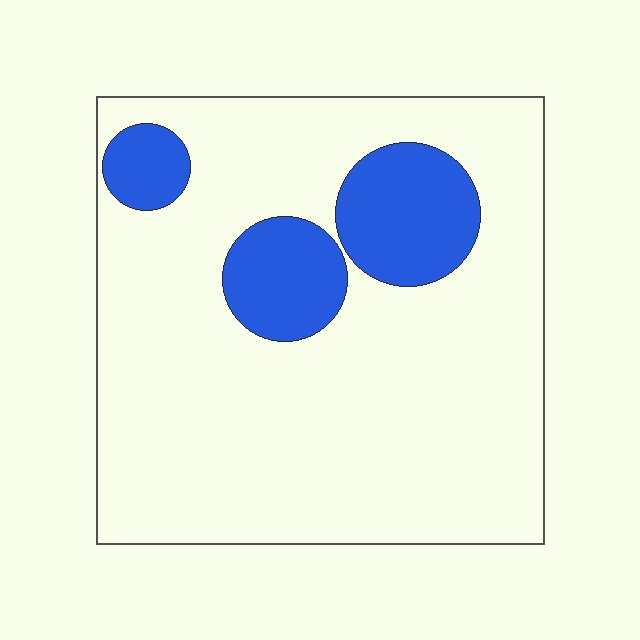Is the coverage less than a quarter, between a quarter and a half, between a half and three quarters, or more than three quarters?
Less than a quarter.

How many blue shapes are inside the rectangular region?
3.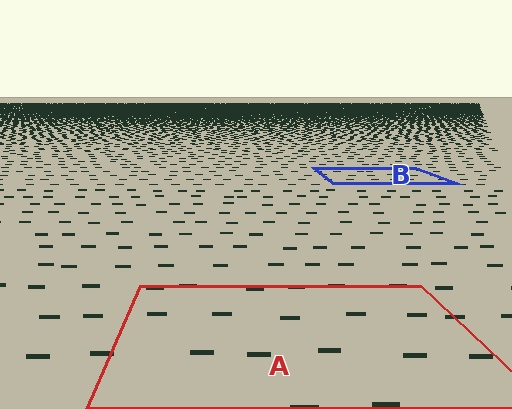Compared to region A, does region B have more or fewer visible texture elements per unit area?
Region B has more texture elements per unit area — they are packed more densely because it is farther away.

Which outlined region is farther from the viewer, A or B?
Region B is farther from the viewer — the texture elements inside it appear smaller and more densely packed.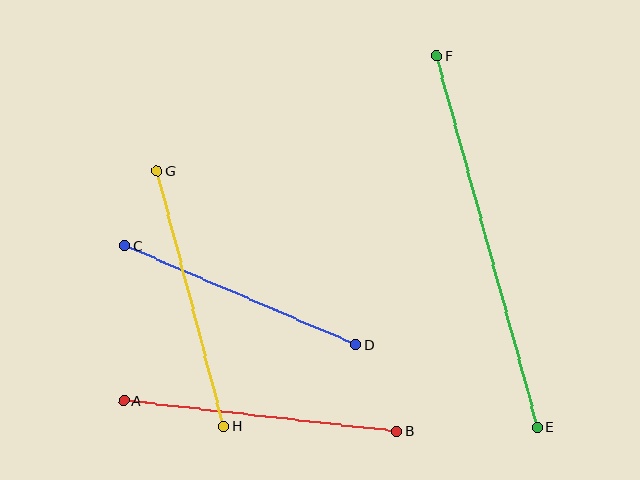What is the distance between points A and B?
The distance is approximately 275 pixels.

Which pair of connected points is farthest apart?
Points E and F are farthest apart.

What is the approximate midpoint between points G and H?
The midpoint is at approximately (191, 299) pixels.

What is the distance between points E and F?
The distance is approximately 385 pixels.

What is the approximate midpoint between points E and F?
The midpoint is at approximately (487, 241) pixels.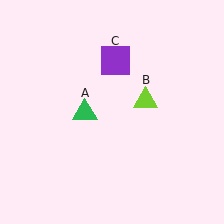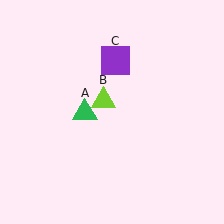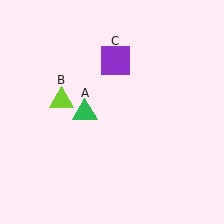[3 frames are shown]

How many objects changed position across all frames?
1 object changed position: lime triangle (object B).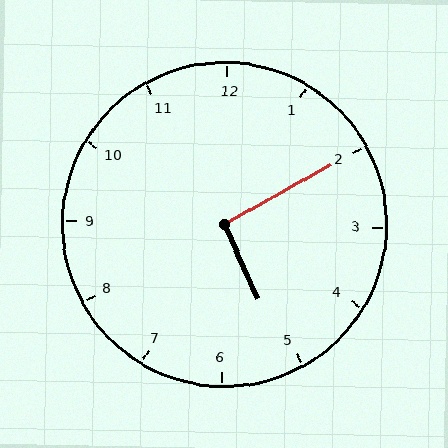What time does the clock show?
5:10.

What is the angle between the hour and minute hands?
Approximately 95 degrees.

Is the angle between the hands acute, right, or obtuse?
It is right.